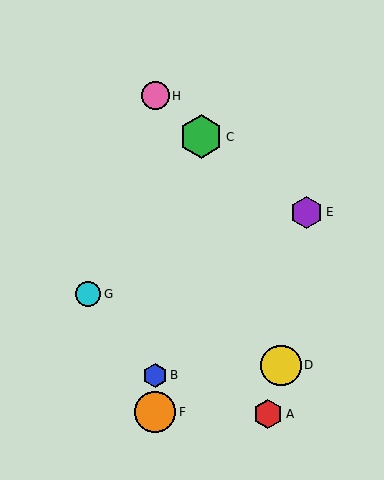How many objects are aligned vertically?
3 objects (B, F, H) are aligned vertically.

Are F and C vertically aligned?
No, F is at x≈155 and C is at x≈201.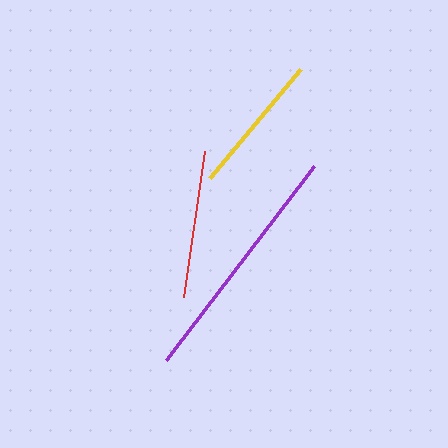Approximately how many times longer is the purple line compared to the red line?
The purple line is approximately 1.7 times the length of the red line.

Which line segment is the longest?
The purple line is the longest at approximately 244 pixels.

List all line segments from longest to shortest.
From longest to shortest: purple, red, yellow.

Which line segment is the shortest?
The yellow line is the shortest at approximately 142 pixels.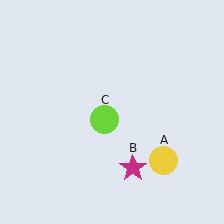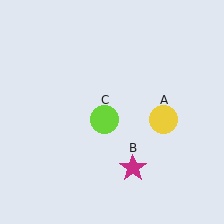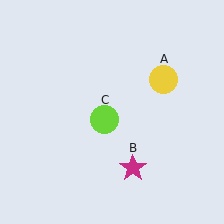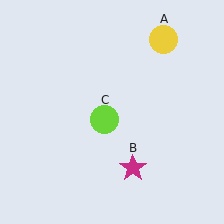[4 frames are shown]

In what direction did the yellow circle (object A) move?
The yellow circle (object A) moved up.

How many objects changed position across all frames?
1 object changed position: yellow circle (object A).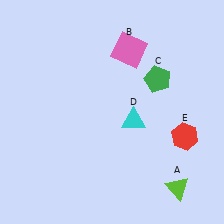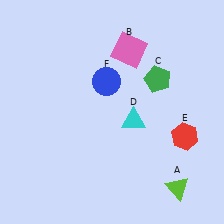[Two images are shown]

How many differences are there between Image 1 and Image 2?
There is 1 difference between the two images.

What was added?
A blue circle (F) was added in Image 2.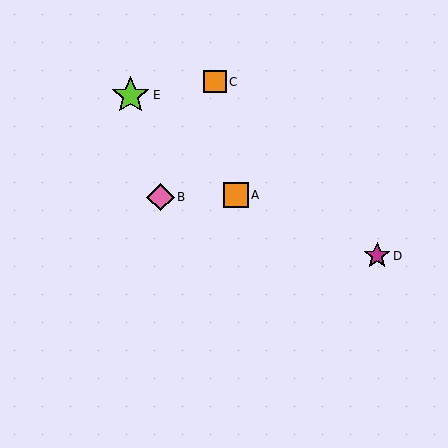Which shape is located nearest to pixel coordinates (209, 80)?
The orange square (labeled C) at (215, 82) is nearest to that location.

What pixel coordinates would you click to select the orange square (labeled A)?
Click at (236, 195) to select the orange square A.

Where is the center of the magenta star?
The center of the magenta star is at (377, 256).